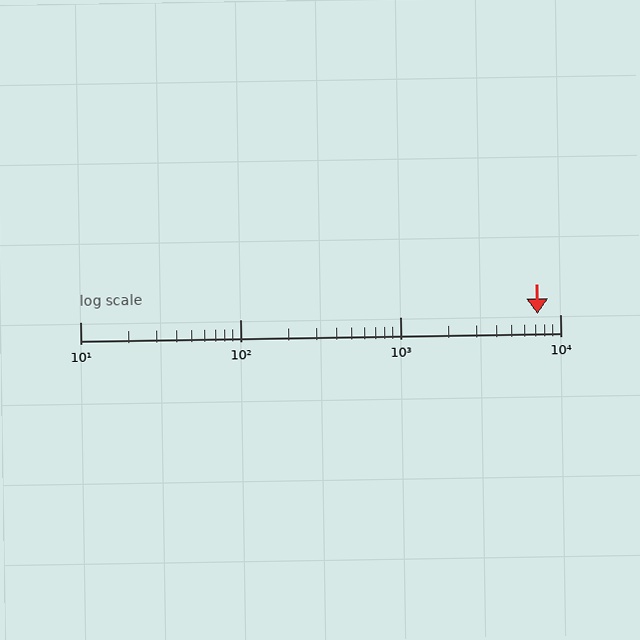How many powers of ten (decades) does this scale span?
The scale spans 3 decades, from 10 to 10000.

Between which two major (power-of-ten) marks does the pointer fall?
The pointer is between 1000 and 10000.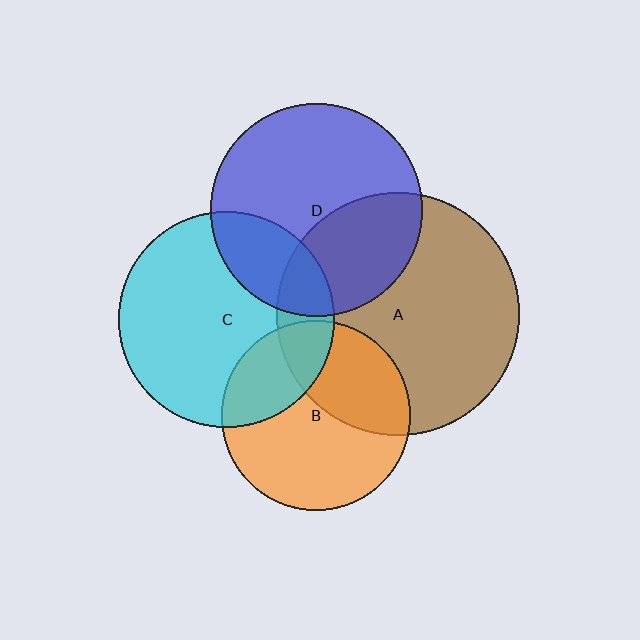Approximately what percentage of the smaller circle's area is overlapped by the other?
Approximately 35%.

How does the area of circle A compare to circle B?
Approximately 1.7 times.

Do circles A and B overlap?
Yes.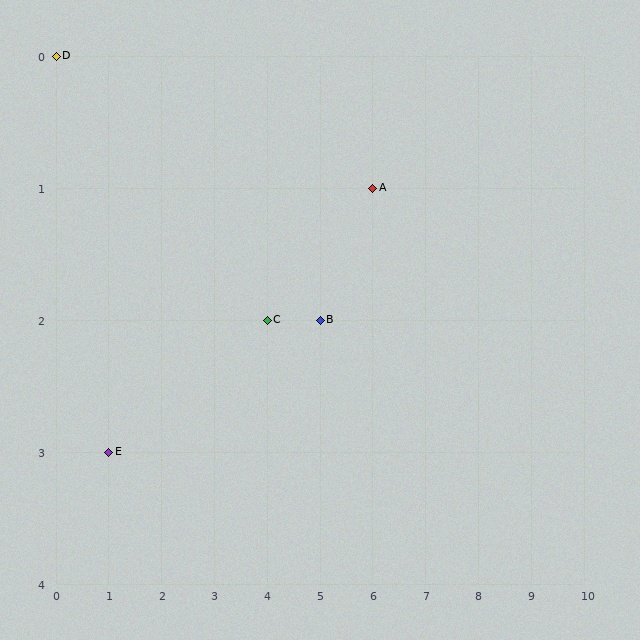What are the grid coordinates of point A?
Point A is at grid coordinates (6, 1).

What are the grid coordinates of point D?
Point D is at grid coordinates (0, 0).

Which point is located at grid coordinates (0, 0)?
Point D is at (0, 0).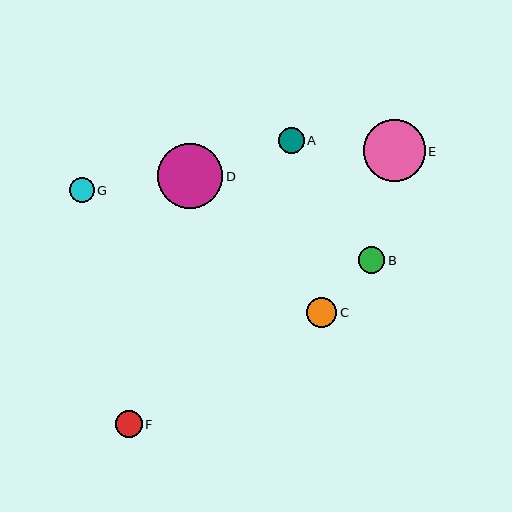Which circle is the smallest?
Circle G is the smallest with a size of approximately 25 pixels.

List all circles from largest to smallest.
From largest to smallest: D, E, C, B, F, A, G.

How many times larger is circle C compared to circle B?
Circle C is approximately 1.1 times the size of circle B.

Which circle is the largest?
Circle D is the largest with a size of approximately 65 pixels.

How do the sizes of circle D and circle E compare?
Circle D and circle E are approximately the same size.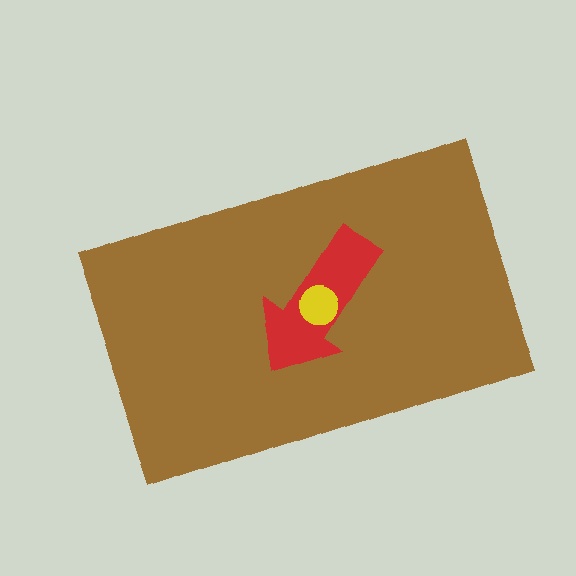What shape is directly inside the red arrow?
The yellow circle.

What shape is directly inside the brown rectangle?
The red arrow.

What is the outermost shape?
The brown rectangle.